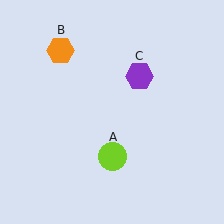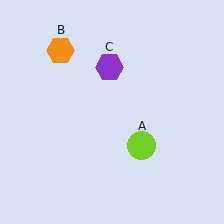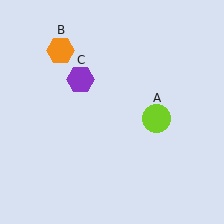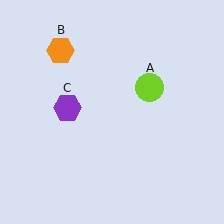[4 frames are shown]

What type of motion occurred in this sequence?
The lime circle (object A), purple hexagon (object C) rotated counterclockwise around the center of the scene.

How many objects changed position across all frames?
2 objects changed position: lime circle (object A), purple hexagon (object C).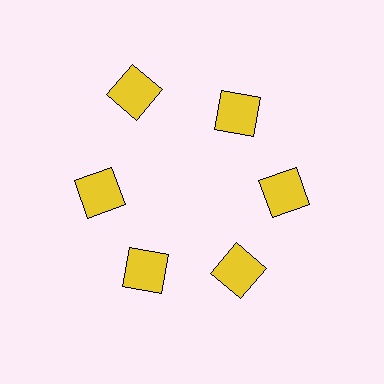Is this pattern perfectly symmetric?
No. The 6 yellow squares are arranged in a ring, but one element near the 11 o'clock position is pushed outward from the center, breaking the 6-fold rotational symmetry.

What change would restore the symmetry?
The symmetry would be restored by moving it inward, back onto the ring so that all 6 squares sit at equal angles and equal distance from the center.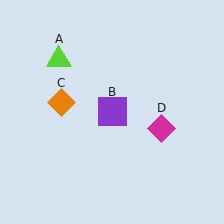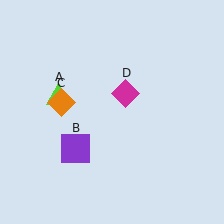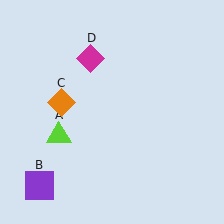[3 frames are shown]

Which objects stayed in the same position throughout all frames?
Orange diamond (object C) remained stationary.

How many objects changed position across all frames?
3 objects changed position: lime triangle (object A), purple square (object B), magenta diamond (object D).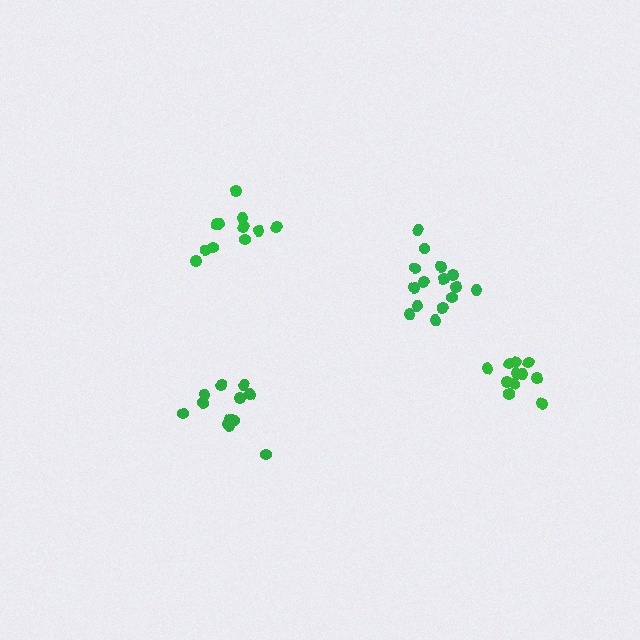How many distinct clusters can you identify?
There are 4 distinct clusters.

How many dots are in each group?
Group 1: 12 dots, Group 2: 15 dots, Group 3: 11 dots, Group 4: 13 dots (51 total).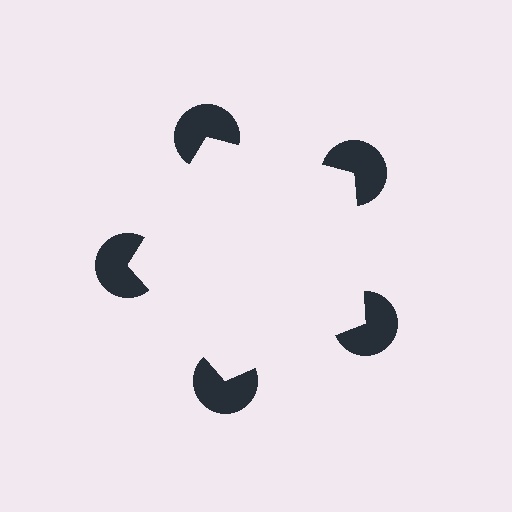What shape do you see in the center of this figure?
An illusory pentagon — its edges are inferred from the aligned wedge cuts in the pac-man discs, not physically drawn.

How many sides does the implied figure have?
5 sides.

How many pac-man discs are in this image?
There are 5 — one at each vertex of the illusory pentagon.